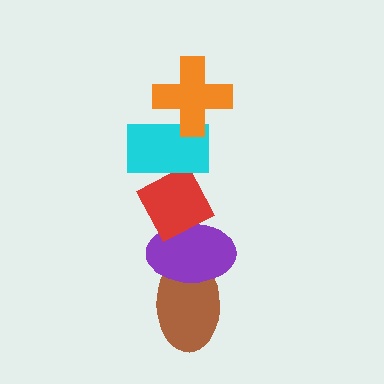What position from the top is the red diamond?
The red diamond is 3rd from the top.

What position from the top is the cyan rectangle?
The cyan rectangle is 2nd from the top.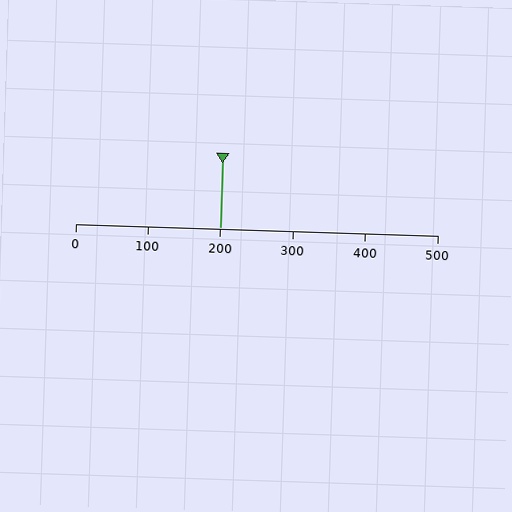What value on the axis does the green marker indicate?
The marker indicates approximately 200.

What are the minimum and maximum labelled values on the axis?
The axis runs from 0 to 500.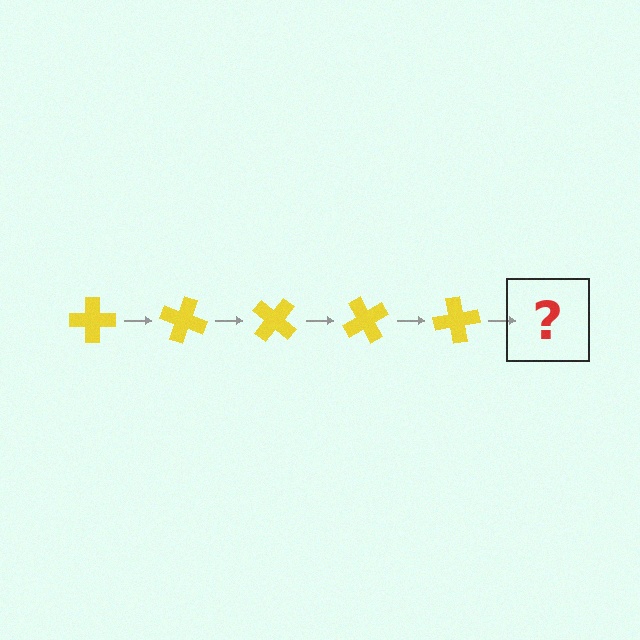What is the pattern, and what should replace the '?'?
The pattern is that the cross rotates 20 degrees each step. The '?' should be a yellow cross rotated 100 degrees.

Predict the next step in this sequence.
The next step is a yellow cross rotated 100 degrees.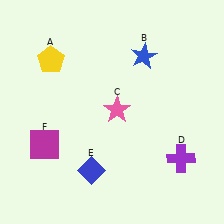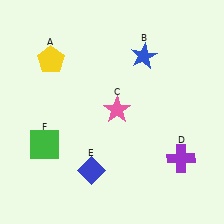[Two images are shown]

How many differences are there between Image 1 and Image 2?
There is 1 difference between the two images.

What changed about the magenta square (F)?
In Image 1, F is magenta. In Image 2, it changed to green.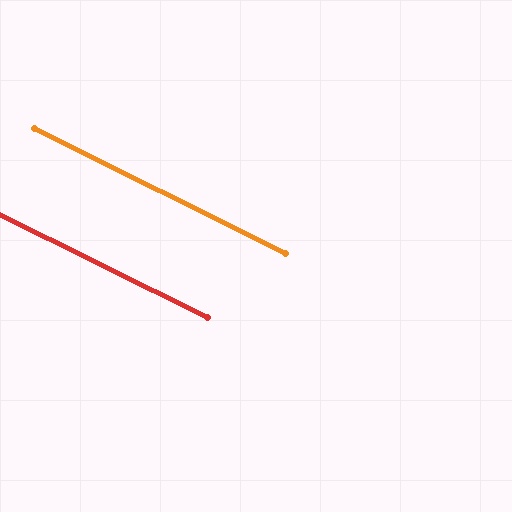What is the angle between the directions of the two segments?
Approximately 0 degrees.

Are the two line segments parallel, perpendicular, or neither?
Parallel — their directions differ by only 0.3°.